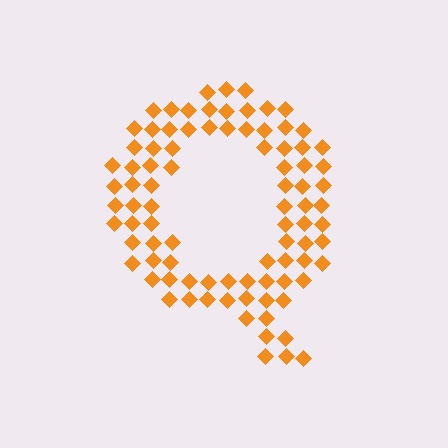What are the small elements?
The small elements are diamonds.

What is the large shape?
The large shape is the letter Q.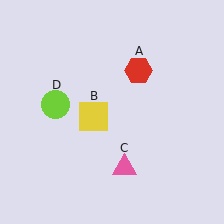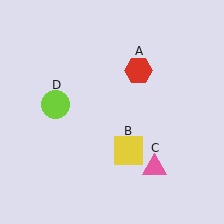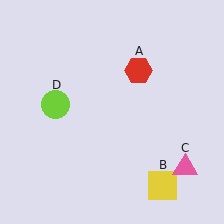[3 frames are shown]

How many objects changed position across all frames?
2 objects changed position: yellow square (object B), pink triangle (object C).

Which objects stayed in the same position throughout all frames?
Red hexagon (object A) and lime circle (object D) remained stationary.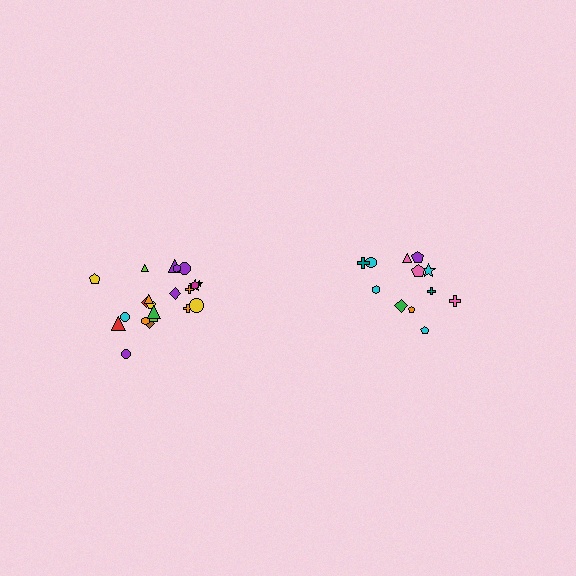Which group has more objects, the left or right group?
The left group.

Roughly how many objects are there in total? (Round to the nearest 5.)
Roughly 35 objects in total.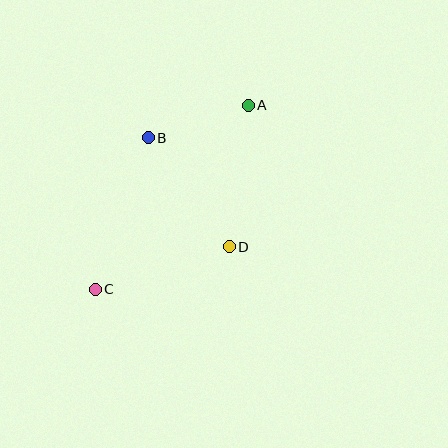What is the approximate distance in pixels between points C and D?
The distance between C and D is approximately 141 pixels.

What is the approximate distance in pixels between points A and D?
The distance between A and D is approximately 143 pixels.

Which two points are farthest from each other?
Points A and C are farthest from each other.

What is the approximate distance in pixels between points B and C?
The distance between B and C is approximately 161 pixels.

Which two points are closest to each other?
Points A and B are closest to each other.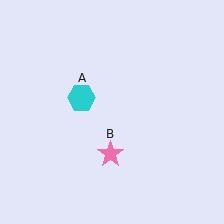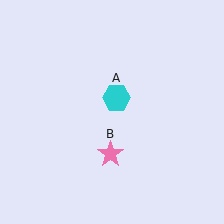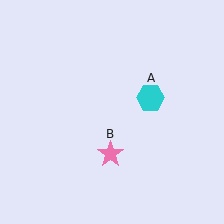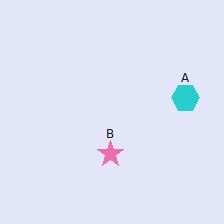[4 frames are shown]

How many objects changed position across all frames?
1 object changed position: cyan hexagon (object A).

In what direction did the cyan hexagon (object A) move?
The cyan hexagon (object A) moved right.